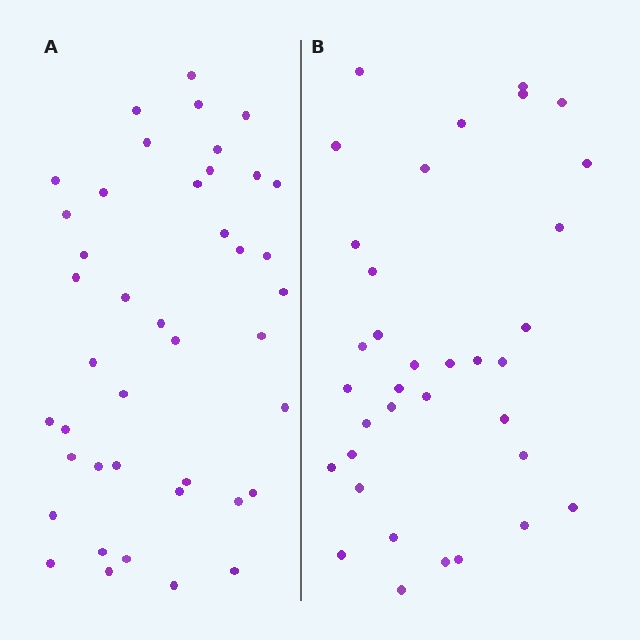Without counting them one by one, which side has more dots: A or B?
Region A (the left region) has more dots.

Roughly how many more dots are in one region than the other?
Region A has roughly 8 or so more dots than region B.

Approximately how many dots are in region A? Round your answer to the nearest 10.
About 40 dots. (The exact count is 42, which rounds to 40.)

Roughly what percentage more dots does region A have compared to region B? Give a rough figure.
About 20% more.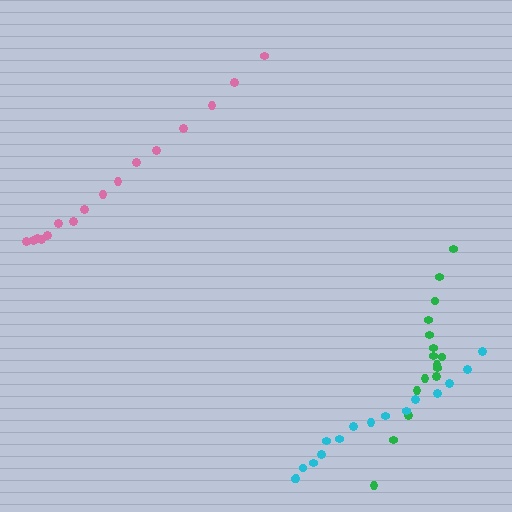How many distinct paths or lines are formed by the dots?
There are 3 distinct paths.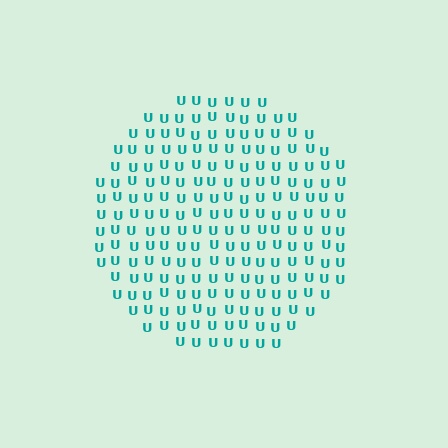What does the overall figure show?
The overall figure shows a circle.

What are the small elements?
The small elements are letter U's.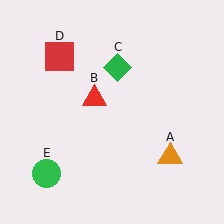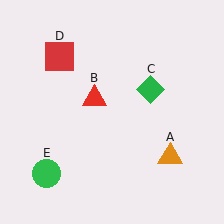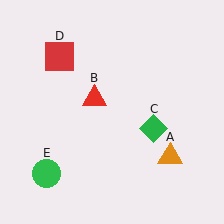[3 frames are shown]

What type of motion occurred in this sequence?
The green diamond (object C) rotated clockwise around the center of the scene.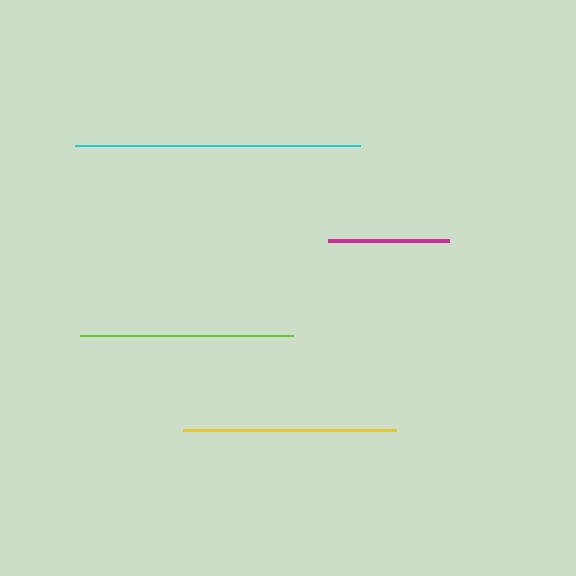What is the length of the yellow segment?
The yellow segment is approximately 212 pixels long.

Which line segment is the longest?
The cyan line is the longest at approximately 285 pixels.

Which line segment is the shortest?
The magenta line is the shortest at approximately 121 pixels.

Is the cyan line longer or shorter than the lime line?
The cyan line is longer than the lime line.